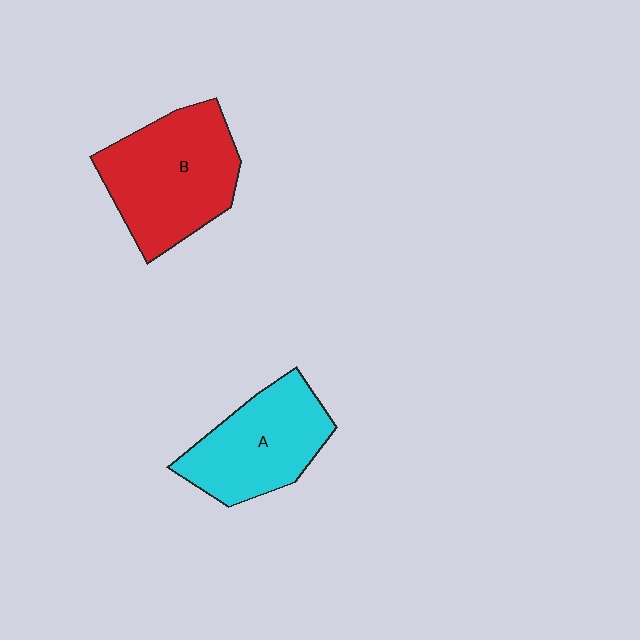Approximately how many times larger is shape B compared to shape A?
Approximately 1.2 times.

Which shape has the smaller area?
Shape A (cyan).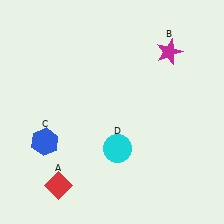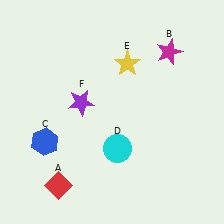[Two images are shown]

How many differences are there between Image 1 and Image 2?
There are 2 differences between the two images.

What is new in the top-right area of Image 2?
A yellow star (E) was added in the top-right area of Image 2.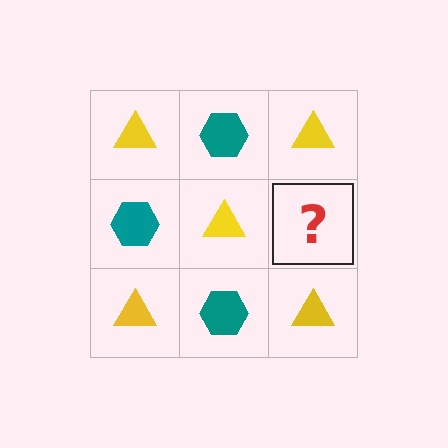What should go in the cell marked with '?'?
The missing cell should contain a teal hexagon.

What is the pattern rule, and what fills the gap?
The rule is that it alternates yellow triangle and teal hexagon in a checkerboard pattern. The gap should be filled with a teal hexagon.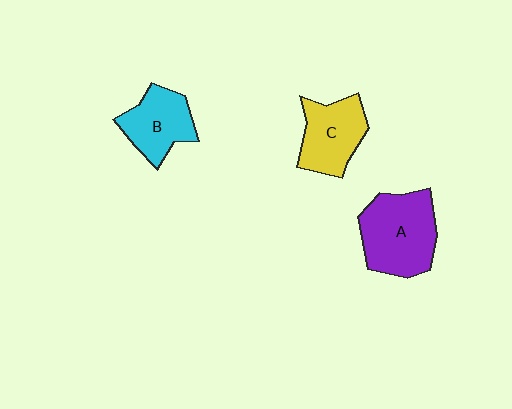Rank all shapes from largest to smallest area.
From largest to smallest: A (purple), C (yellow), B (cyan).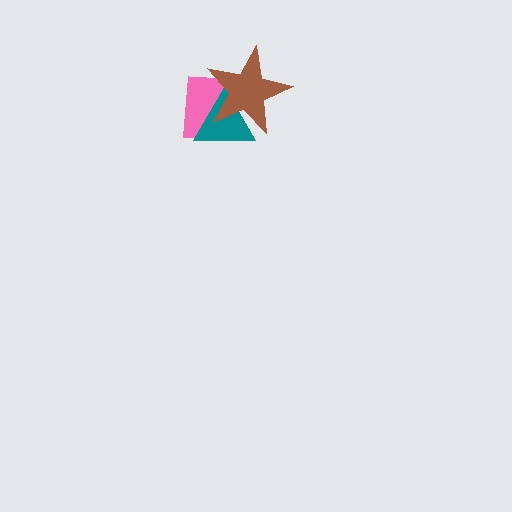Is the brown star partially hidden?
No, no other shape covers it.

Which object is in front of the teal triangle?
The brown star is in front of the teal triangle.